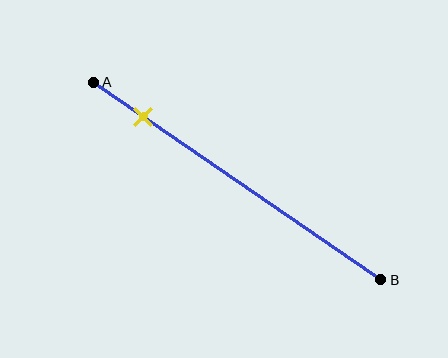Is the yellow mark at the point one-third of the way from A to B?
No, the mark is at about 15% from A, not at the 33% one-third point.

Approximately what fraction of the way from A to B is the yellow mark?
The yellow mark is approximately 15% of the way from A to B.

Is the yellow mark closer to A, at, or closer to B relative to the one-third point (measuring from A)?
The yellow mark is closer to point A than the one-third point of segment AB.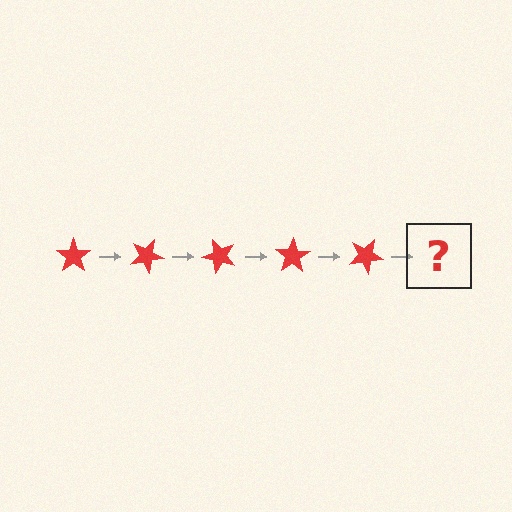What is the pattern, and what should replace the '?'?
The pattern is that the star rotates 25 degrees each step. The '?' should be a red star rotated 125 degrees.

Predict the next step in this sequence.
The next step is a red star rotated 125 degrees.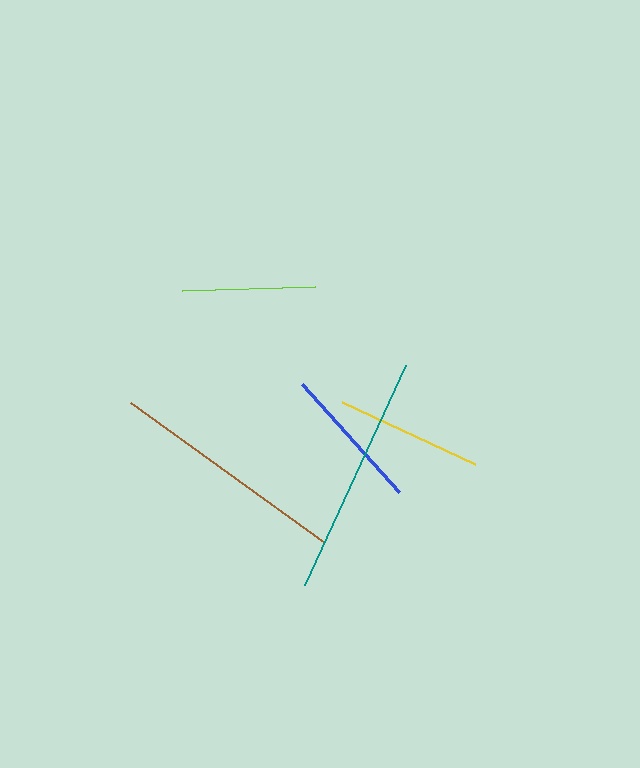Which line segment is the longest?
The teal line is the longest at approximately 243 pixels.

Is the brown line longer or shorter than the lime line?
The brown line is longer than the lime line.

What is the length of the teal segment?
The teal segment is approximately 243 pixels long.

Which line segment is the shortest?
The lime line is the shortest at approximately 133 pixels.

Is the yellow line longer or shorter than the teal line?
The teal line is longer than the yellow line.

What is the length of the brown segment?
The brown segment is approximately 239 pixels long.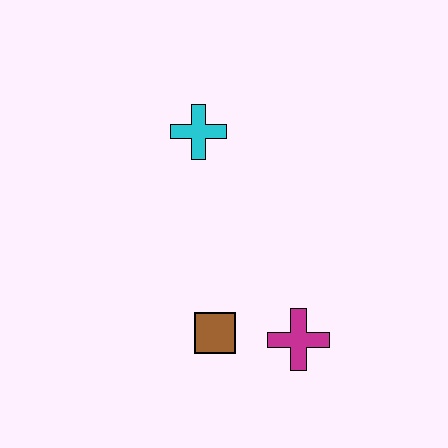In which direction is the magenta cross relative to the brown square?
The magenta cross is to the right of the brown square.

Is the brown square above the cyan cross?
No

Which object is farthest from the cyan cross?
The magenta cross is farthest from the cyan cross.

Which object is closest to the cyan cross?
The brown square is closest to the cyan cross.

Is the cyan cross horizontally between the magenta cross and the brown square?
No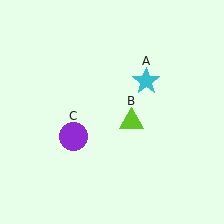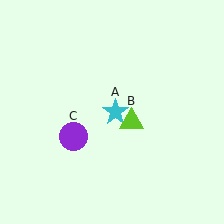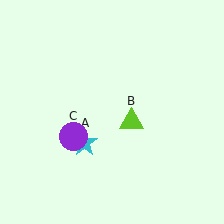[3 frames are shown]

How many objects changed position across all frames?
1 object changed position: cyan star (object A).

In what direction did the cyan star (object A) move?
The cyan star (object A) moved down and to the left.